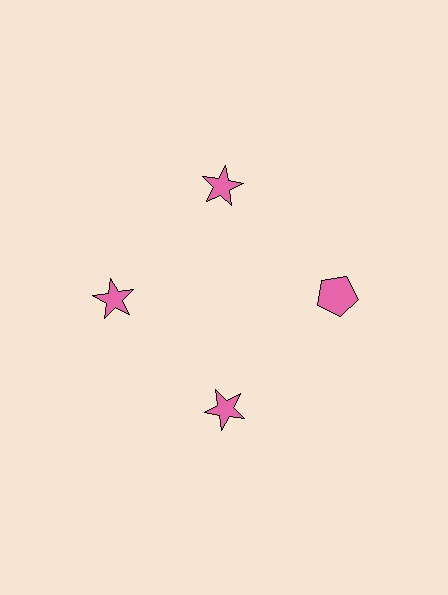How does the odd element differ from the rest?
It has a different shape: pentagon instead of star.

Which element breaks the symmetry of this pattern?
The pink pentagon at roughly the 3 o'clock position breaks the symmetry. All other shapes are pink stars.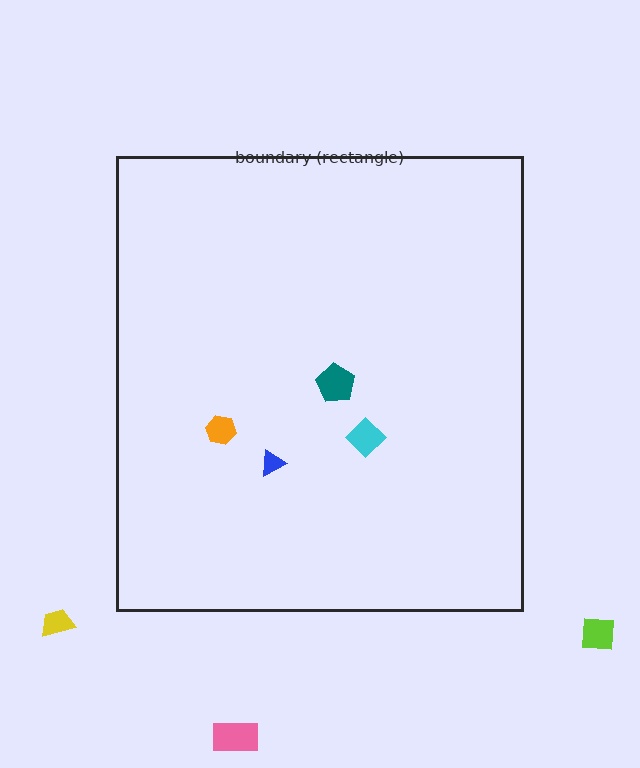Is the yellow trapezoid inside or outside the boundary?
Outside.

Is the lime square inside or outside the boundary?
Outside.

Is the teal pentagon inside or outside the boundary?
Inside.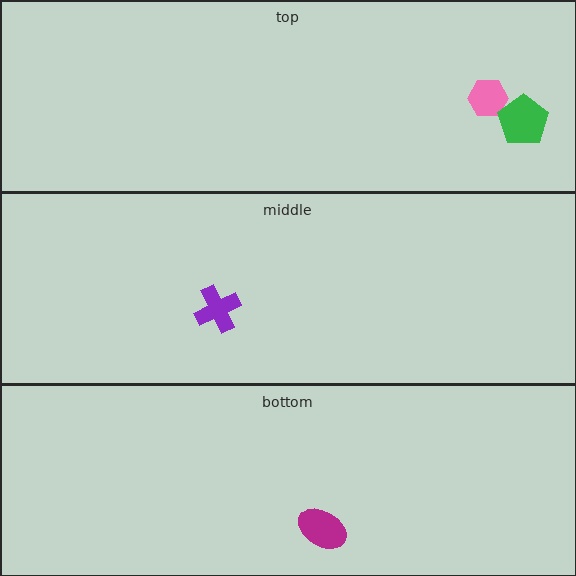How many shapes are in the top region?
2.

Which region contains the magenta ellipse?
The bottom region.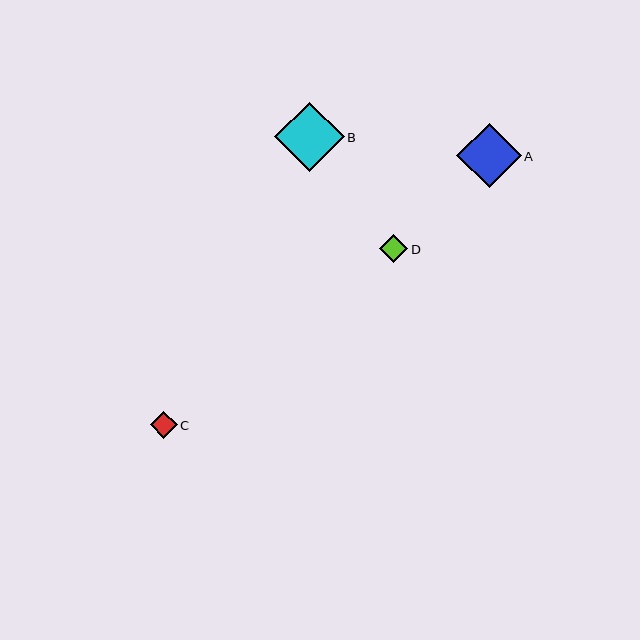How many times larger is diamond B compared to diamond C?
Diamond B is approximately 2.6 times the size of diamond C.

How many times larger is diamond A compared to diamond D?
Diamond A is approximately 2.3 times the size of diamond D.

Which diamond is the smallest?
Diamond C is the smallest with a size of approximately 27 pixels.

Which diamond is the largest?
Diamond B is the largest with a size of approximately 70 pixels.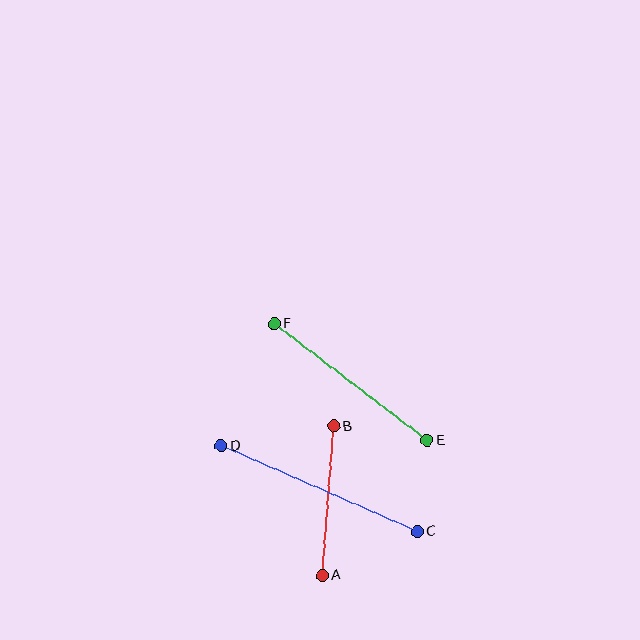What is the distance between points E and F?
The distance is approximately 192 pixels.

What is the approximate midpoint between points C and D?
The midpoint is at approximately (319, 489) pixels.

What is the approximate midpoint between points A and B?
The midpoint is at approximately (328, 501) pixels.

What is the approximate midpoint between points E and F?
The midpoint is at approximately (351, 382) pixels.